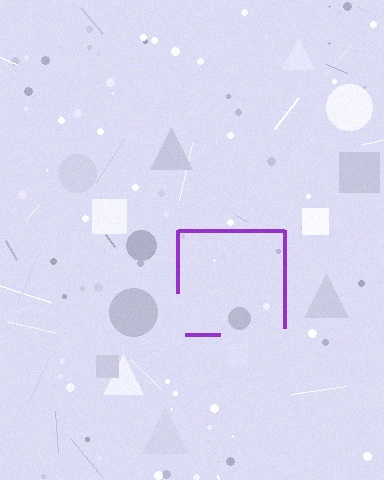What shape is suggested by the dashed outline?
The dashed outline suggests a square.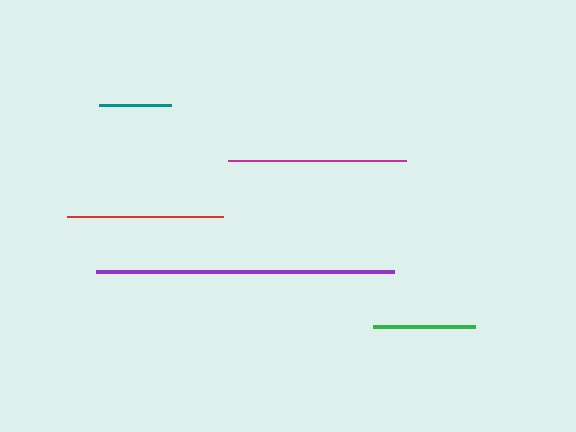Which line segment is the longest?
The purple line is the longest at approximately 299 pixels.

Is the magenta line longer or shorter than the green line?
The magenta line is longer than the green line.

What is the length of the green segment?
The green segment is approximately 101 pixels long.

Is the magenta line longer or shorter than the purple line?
The purple line is longer than the magenta line.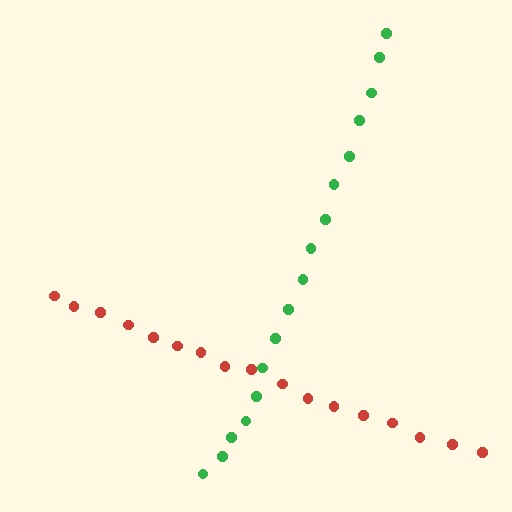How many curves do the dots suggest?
There are 2 distinct paths.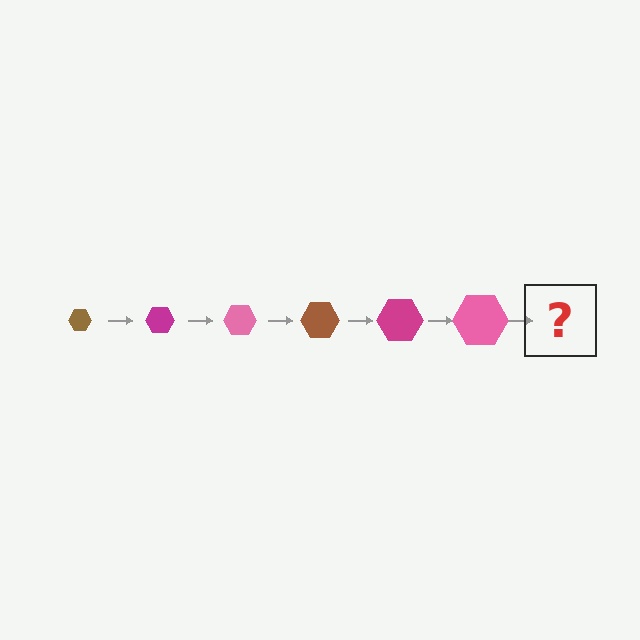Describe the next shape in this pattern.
It should be a brown hexagon, larger than the previous one.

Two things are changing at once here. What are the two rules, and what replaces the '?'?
The two rules are that the hexagon grows larger each step and the color cycles through brown, magenta, and pink. The '?' should be a brown hexagon, larger than the previous one.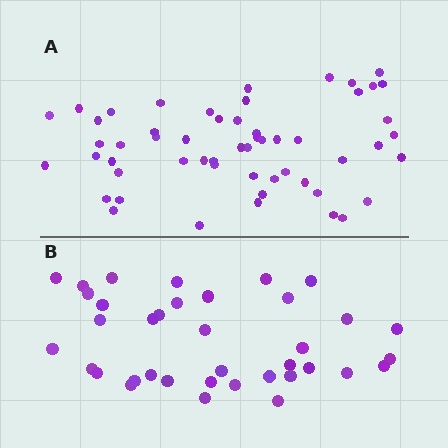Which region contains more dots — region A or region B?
Region A (the top region) has more dots.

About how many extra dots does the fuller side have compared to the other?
Region A has approximately 20 more dots than region B.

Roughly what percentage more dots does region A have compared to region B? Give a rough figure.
About 50% more.